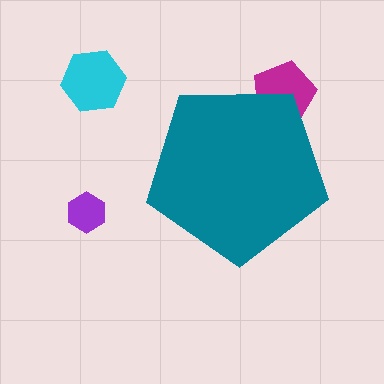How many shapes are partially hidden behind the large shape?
1 shape is partially hidden.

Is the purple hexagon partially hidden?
No, the purple hexagon is fully visible.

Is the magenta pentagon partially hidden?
Yes, the magenta pentagon is partially hidden behind the teal pentagon.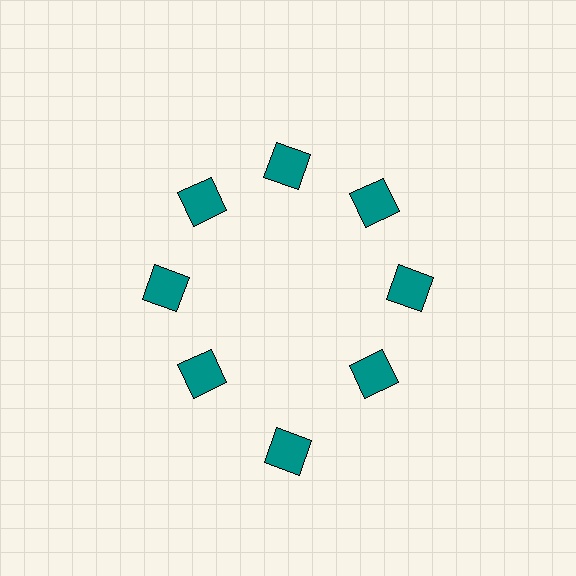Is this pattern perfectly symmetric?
No. The 8 teal squares are arranged in a ring, but one element near the 6 o'clock position is pushed outward from the center, breaking the 8-fold rotational symmetry.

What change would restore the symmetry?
The symmetry would be restored by moving it inward, back onto the ring so that all 8 squares sit at equal angles and equal distance from the center.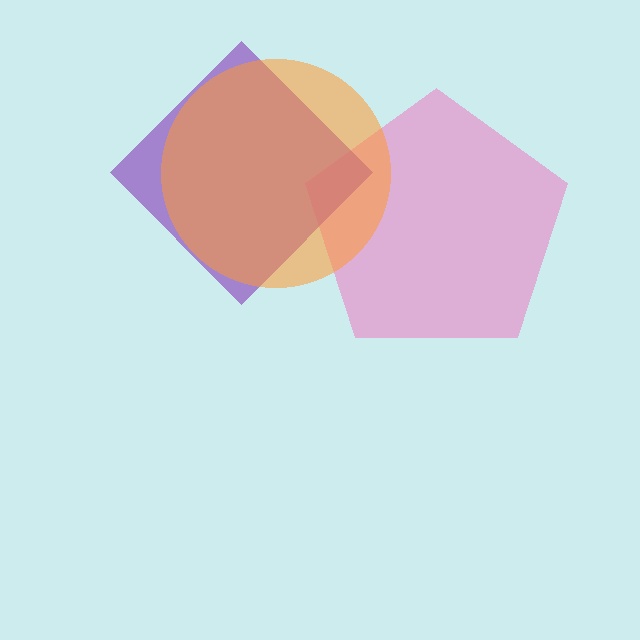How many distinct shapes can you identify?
There are 3 distinct shapes: a pink pentagon, a purple diamond, an orange circle.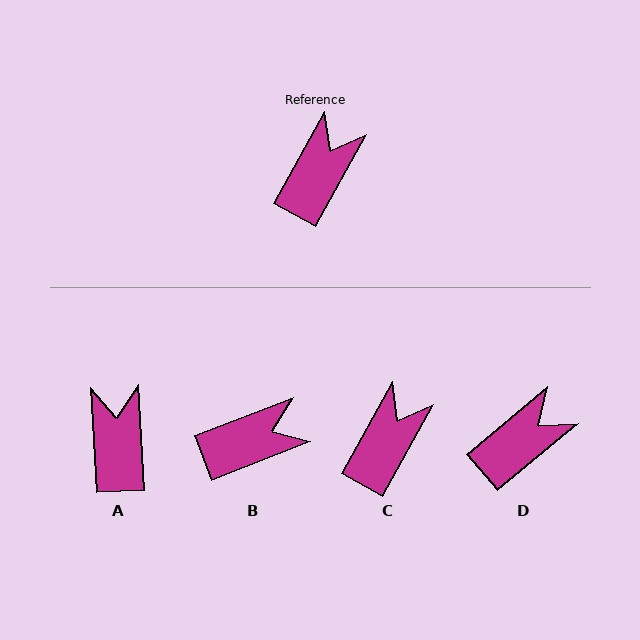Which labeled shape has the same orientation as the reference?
C.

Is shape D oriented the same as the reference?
No, it is off by about 21 degrees.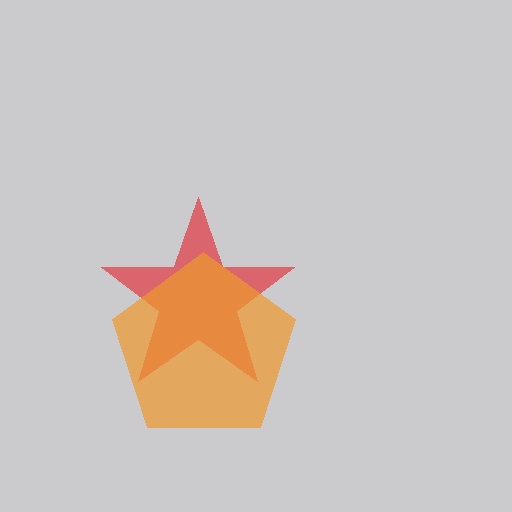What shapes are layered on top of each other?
The layered shapes are: a red star, an orange pentagon.